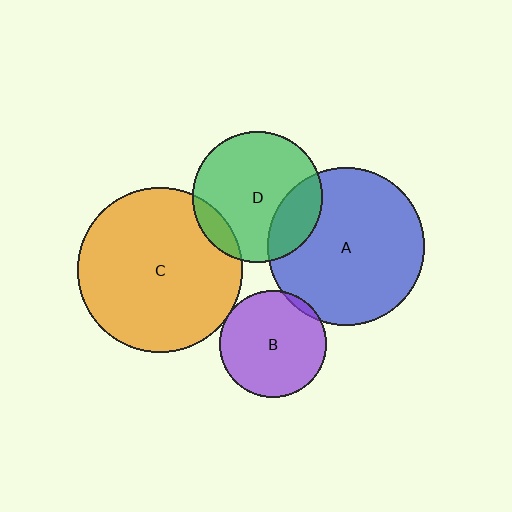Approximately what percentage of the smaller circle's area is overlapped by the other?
Approximately 20%.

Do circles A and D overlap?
Yes.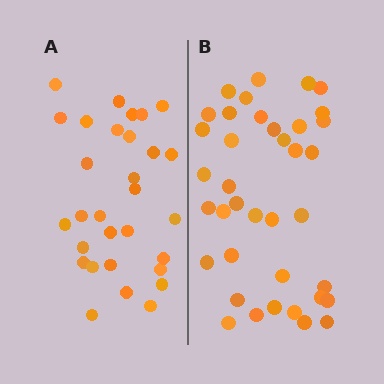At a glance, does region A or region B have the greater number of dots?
Region B (the right region) has more dots.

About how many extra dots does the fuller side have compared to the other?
Region B has roughly 8 or so more dots than region A.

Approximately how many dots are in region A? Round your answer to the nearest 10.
About 30 dots.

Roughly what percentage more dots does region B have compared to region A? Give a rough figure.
About 25% more.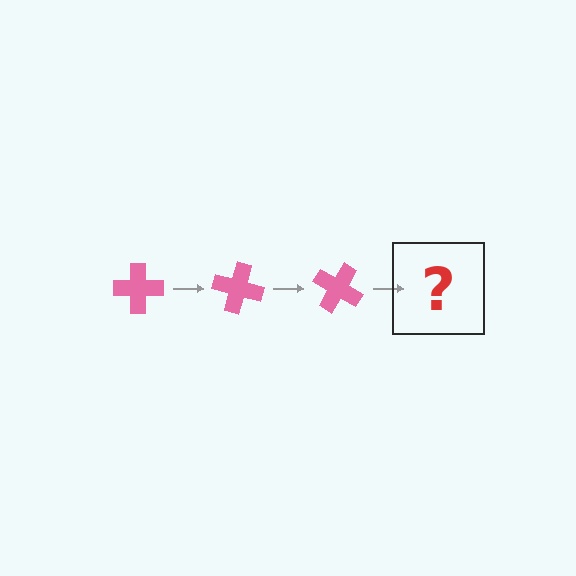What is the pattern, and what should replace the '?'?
The pattern is that the cross rotates 15 degrees each step. The '?' should be a pink cross rotated 45 degrees.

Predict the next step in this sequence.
The next step is a pink cross rotated 45 degrees.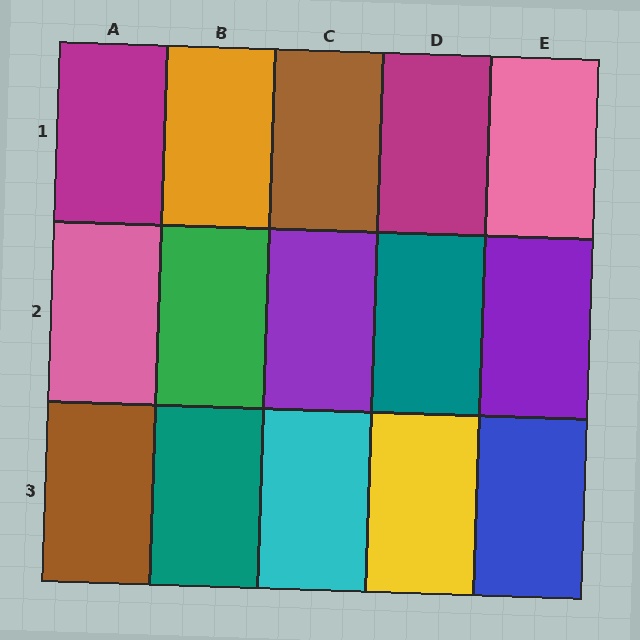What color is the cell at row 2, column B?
Green.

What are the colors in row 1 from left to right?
Magenta, orange, brown, magenta, pink.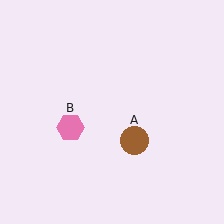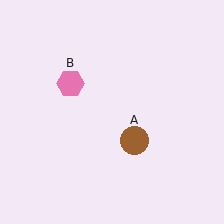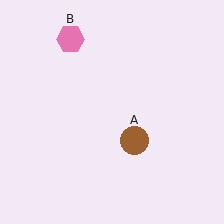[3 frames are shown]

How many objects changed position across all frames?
1 object changed position: pink hexagon (object B).